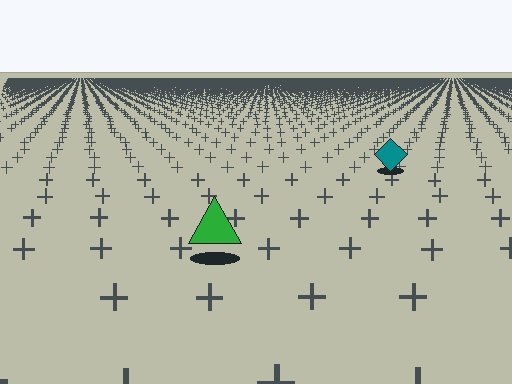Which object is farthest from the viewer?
The teal diamond is farthest from the viewer. It appears smaller and the ground texture around it is denser.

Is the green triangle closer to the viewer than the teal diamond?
Yes. The green triangle is closer — you can tell from the texture gradient: the ground texture is coarser near it.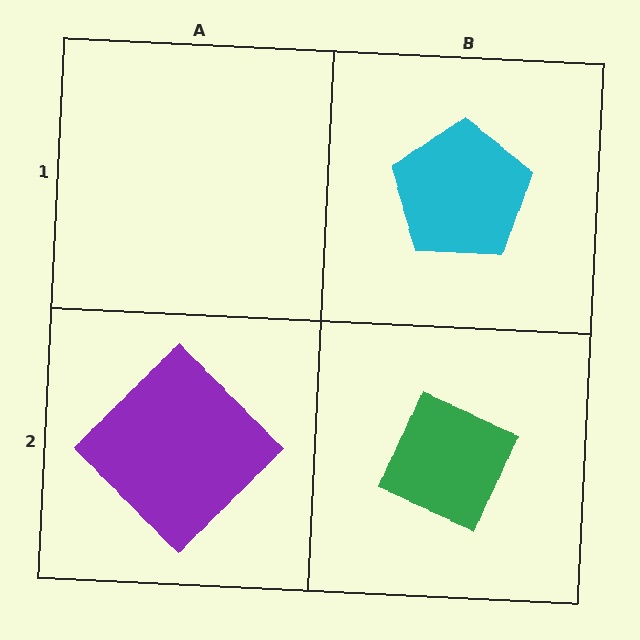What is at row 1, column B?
A cyan pentagon.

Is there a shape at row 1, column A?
No, that cell is empty.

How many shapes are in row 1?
1 shape.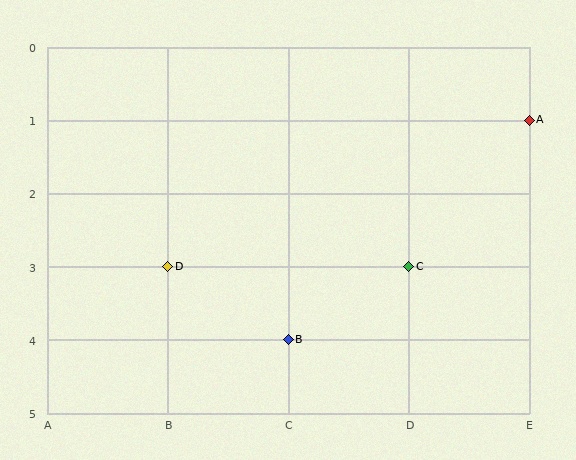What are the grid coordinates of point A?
Point A is at grid coordinates (E, 1).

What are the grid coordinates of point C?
Point C is at grid coordinates (D, 3).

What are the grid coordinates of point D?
Point D is at grid coordinates (B, 3).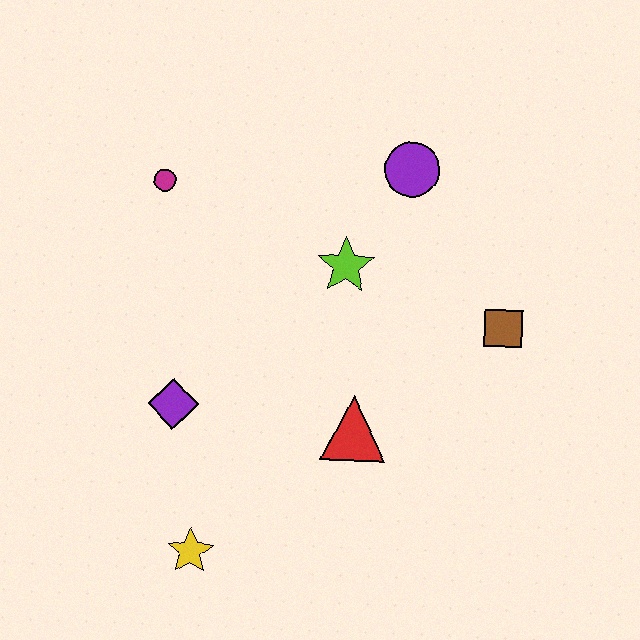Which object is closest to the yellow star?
The purple diamond is closest to the yellow star.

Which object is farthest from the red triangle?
The magenta circle is farthest from the red triangle.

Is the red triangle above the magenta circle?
No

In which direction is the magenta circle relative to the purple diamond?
The magenta circle is above the purple diamond.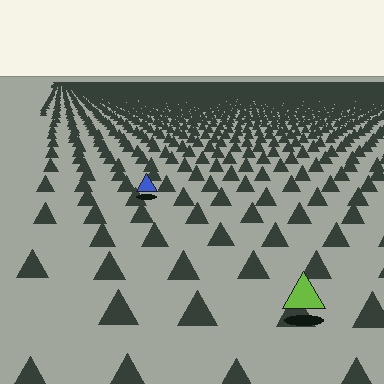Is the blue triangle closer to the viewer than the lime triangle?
No. The lime triangle is closer — you can tell from the texture gradient: the ground texture is coarser near it.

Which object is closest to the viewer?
The lime triangle is closest. The texture marks near it are larger and more spread out.